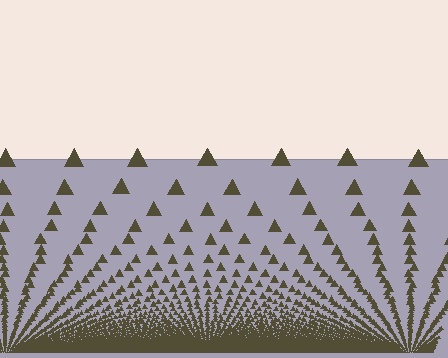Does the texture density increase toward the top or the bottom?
Density increases toward the bottom.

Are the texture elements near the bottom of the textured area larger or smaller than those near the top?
Smaller. The gradient is inverted — elements near the bottom are smaller and denser.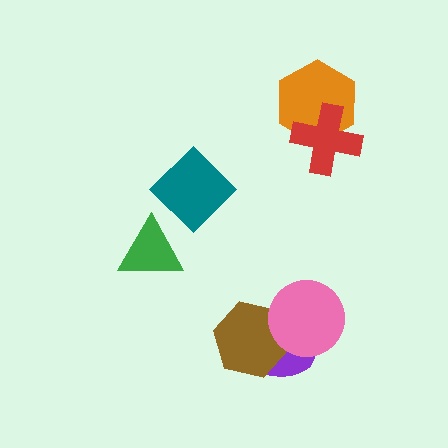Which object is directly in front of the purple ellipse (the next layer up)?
The brown hexagon is directly in front of the purple ellipse.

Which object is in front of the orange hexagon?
The red cross is in front of the orange hexagon.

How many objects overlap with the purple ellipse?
2 objects overlap with the purple ellipse.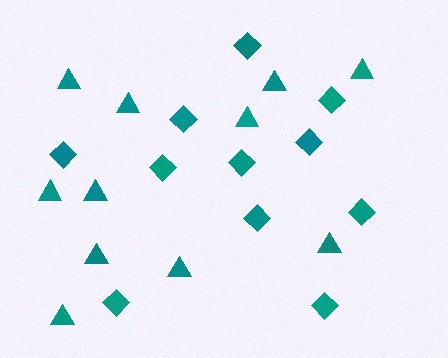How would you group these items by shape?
There are 2 groups: one group of triangles (11) and one group of diamonds (11).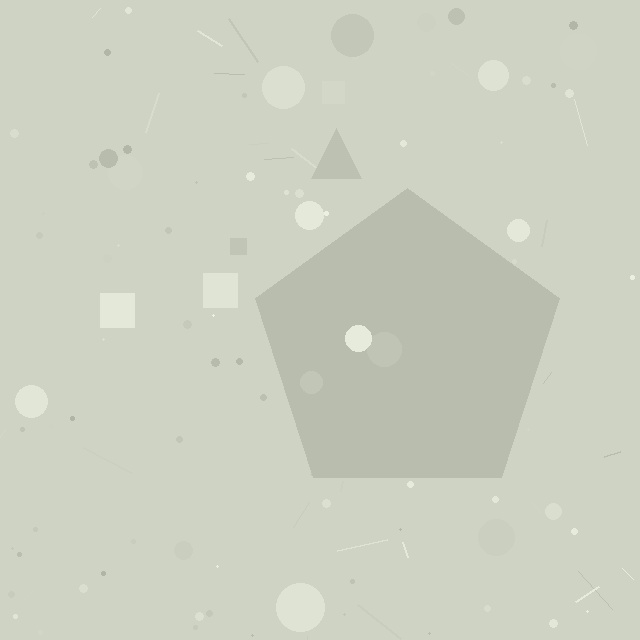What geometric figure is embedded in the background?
A pentagon is embedded in the background.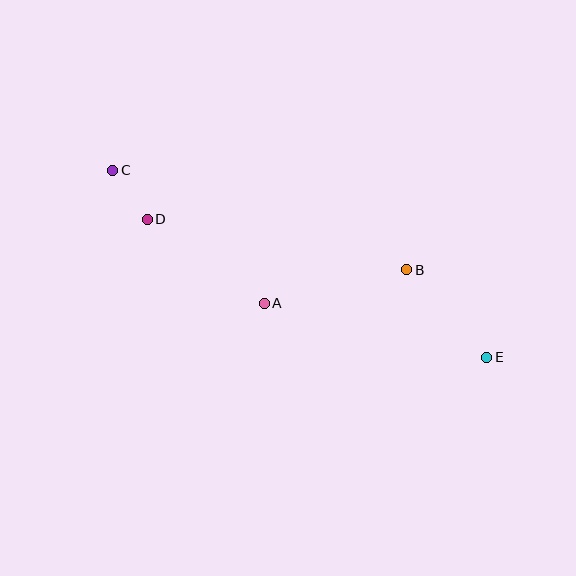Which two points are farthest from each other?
Points C and E are farthest from each other.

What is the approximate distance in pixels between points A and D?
The distance between A and D is approximately 144 pixels.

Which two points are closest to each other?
Points C and D are closest to each other.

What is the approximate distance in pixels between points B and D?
The distance between B and D is approximately 264 pixels.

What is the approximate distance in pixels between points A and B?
The distance between A and B is approximately 146 pixels.